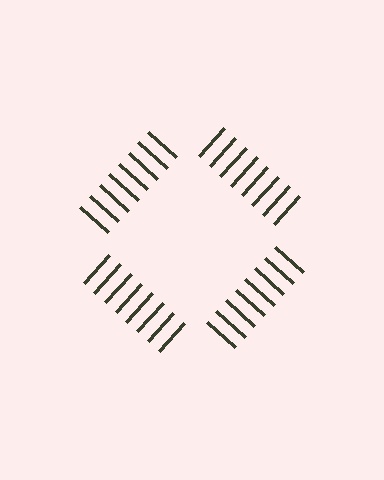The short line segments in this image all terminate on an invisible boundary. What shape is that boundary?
An illusory square — the line segments terminate on its edges but no continuous stroke is drawn.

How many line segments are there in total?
32 — 8 along each of the 4 edges.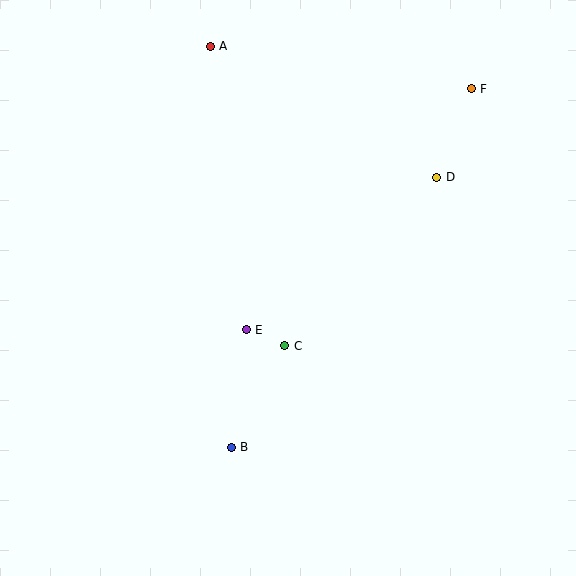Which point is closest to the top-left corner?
Point A is closest to the top-left corner.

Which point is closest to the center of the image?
Point C at (285, 346) is closest to the center.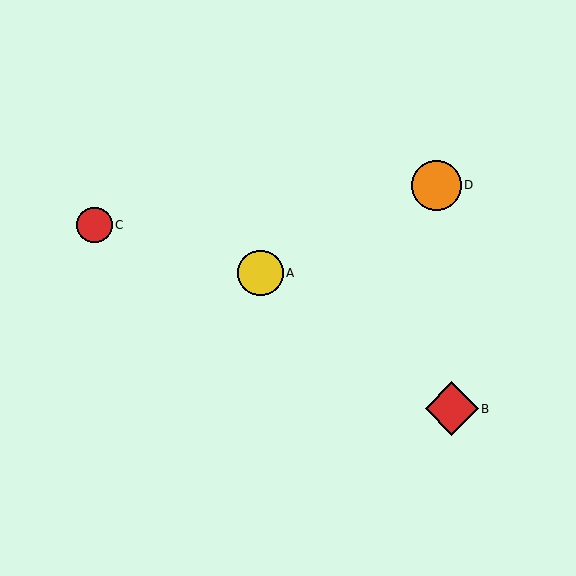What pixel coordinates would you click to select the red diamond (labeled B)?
Click at (452, 409) to select the red diamond B.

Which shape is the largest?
The red diamond (labeled B) is the largest.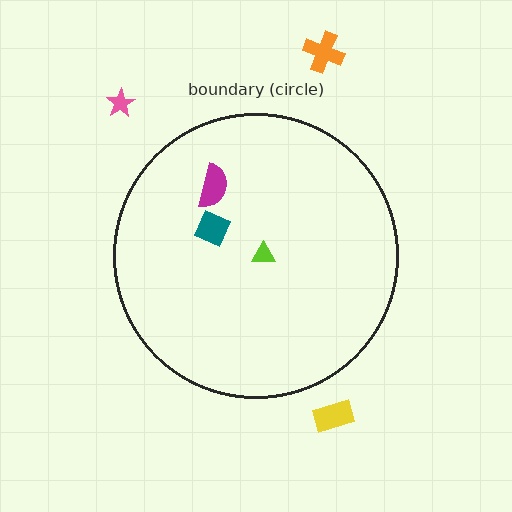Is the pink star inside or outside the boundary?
Outside.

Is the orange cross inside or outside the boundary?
Outside.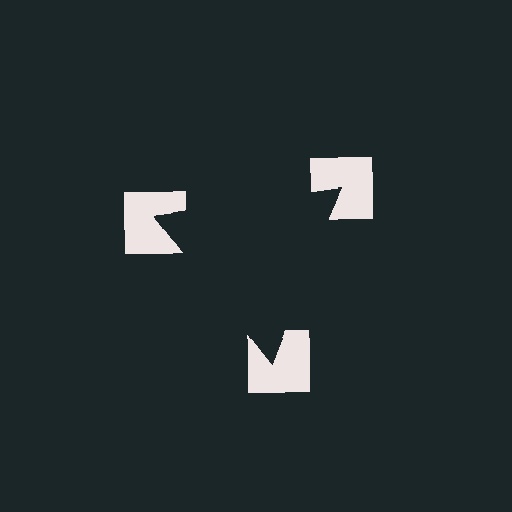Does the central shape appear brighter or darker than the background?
It typically appears slightly darker than the background, even though no actual brightness change is drawn.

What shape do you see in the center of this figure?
An illusory triangle — its edges are inferred from the aligned wedge cuts in the notched squares, not physically drawn.